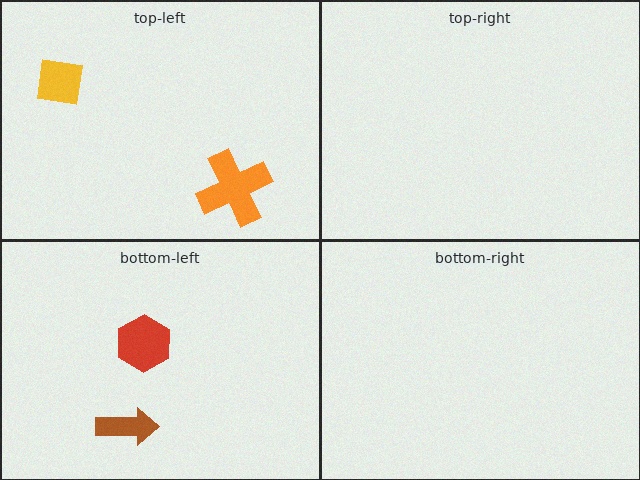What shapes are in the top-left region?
The yellow square, the orange cross.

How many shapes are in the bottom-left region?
2.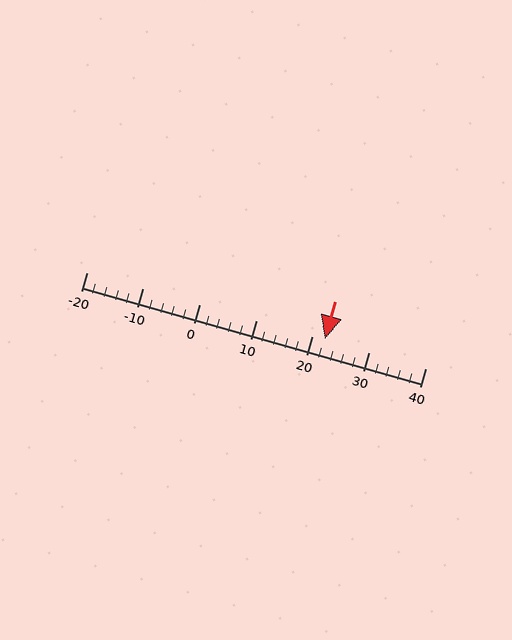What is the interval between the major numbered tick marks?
The major tick marks are spaced 10 units apart.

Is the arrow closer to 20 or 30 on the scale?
The arrow is closer to 20.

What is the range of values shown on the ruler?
The ruler shows values from -20 to 40.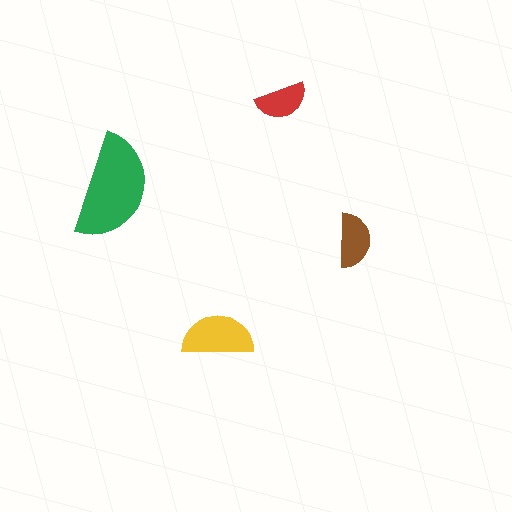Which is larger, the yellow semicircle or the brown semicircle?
The yellow one.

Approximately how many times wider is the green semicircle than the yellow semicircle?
About 1.5 times wider.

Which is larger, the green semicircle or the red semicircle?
The green one.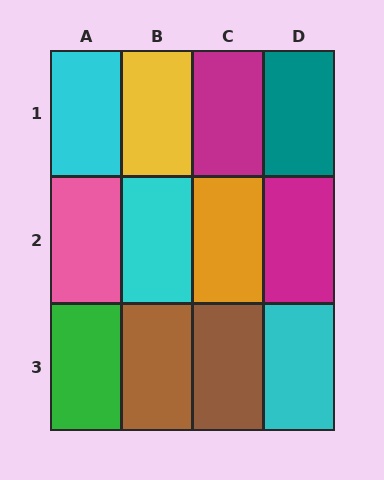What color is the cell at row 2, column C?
Orange.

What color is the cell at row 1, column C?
Magenta.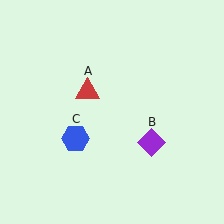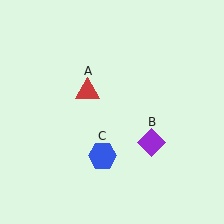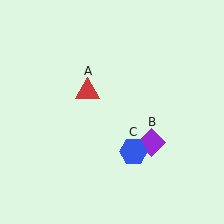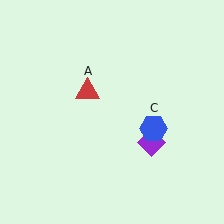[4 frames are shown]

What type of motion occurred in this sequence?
The blue hexagon (object C) rotated counterclockwise around the center of the scene.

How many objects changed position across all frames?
1 object changed position: blue hexagon (object C).